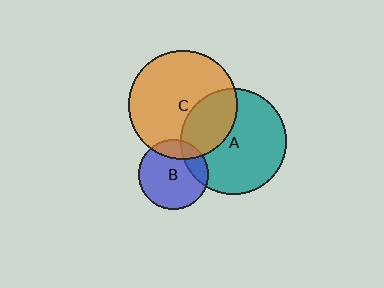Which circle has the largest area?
Circle C (orange).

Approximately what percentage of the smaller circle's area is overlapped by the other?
Approximately 20%.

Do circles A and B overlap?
Yes.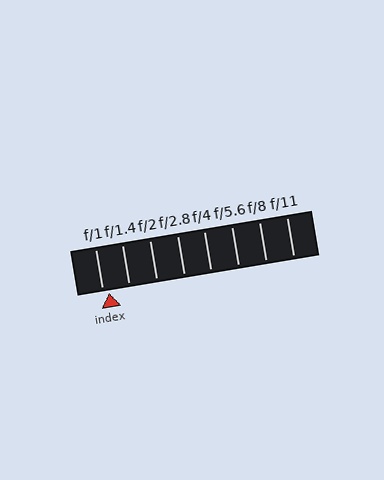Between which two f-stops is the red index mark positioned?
The index mark is between f/1 and f/1.4.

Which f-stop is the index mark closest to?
The index mark is closest to f/1.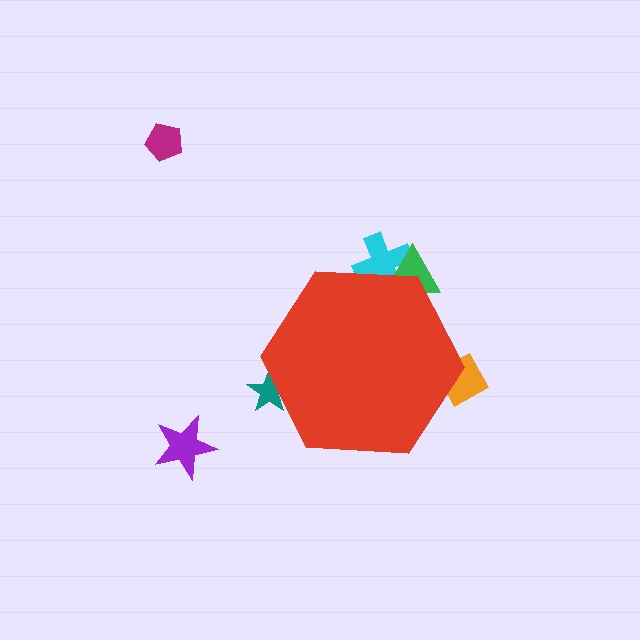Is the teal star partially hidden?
Yes, the teal star is partially hidden behind the red hexagon.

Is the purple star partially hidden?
No, the purple star is fully visible.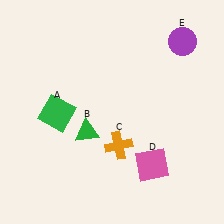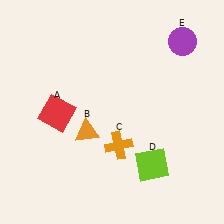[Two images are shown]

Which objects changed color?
A changed from green to red. B changed from green to orange. D changed from pink to lime.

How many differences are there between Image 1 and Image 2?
There are 3 differences between the two images.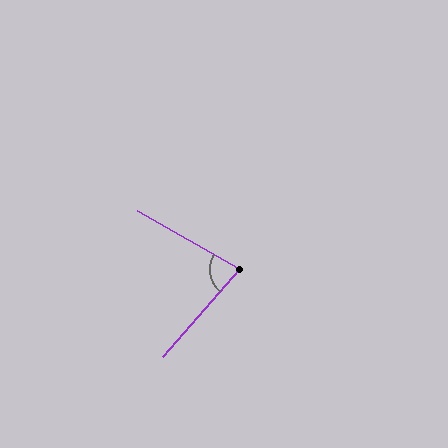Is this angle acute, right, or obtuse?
It is acute.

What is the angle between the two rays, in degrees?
Approximately 79 degrees.